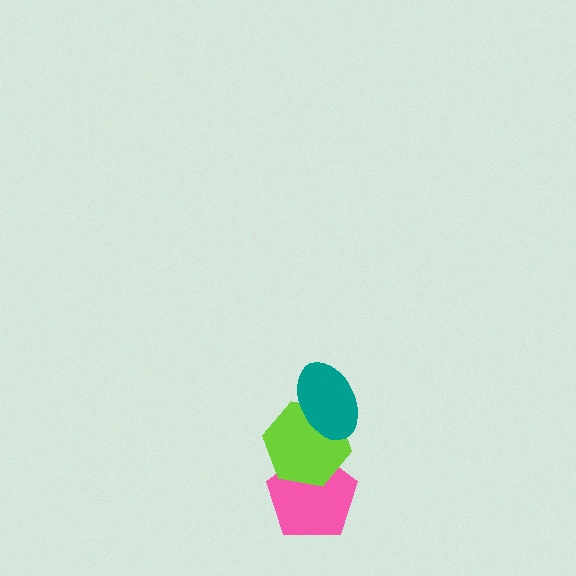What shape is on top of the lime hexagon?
The teal ellipse is on top of the lime hexagon.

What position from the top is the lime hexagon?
The lime hexagon is 2nd from the top.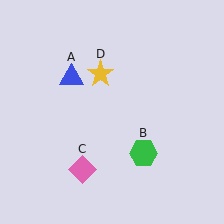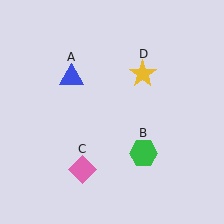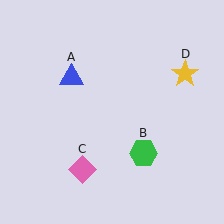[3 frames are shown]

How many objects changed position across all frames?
1 object changed position: yellow star (object D).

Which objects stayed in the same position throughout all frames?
Blue triangle (object A) and green hexagon (object B) and pink diamond (object C) remained stationary.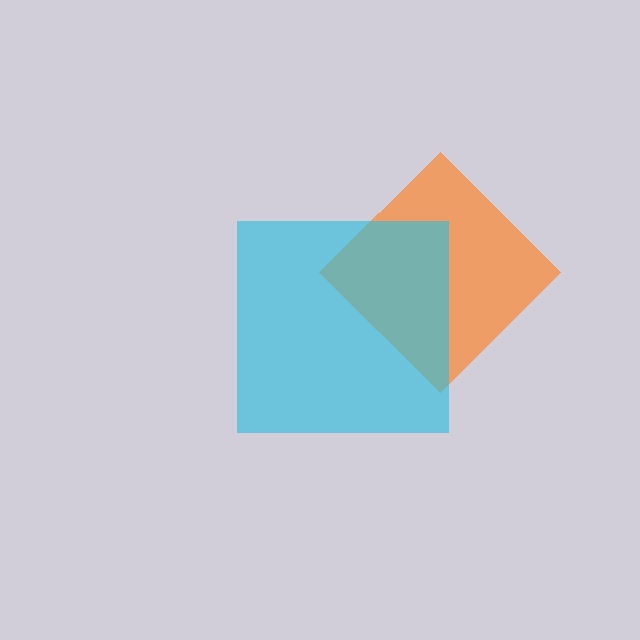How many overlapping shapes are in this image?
There are 2 overlapping shapes in the image.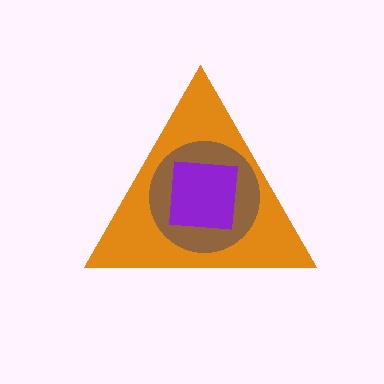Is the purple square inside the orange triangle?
Yes.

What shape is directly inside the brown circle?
The purple square.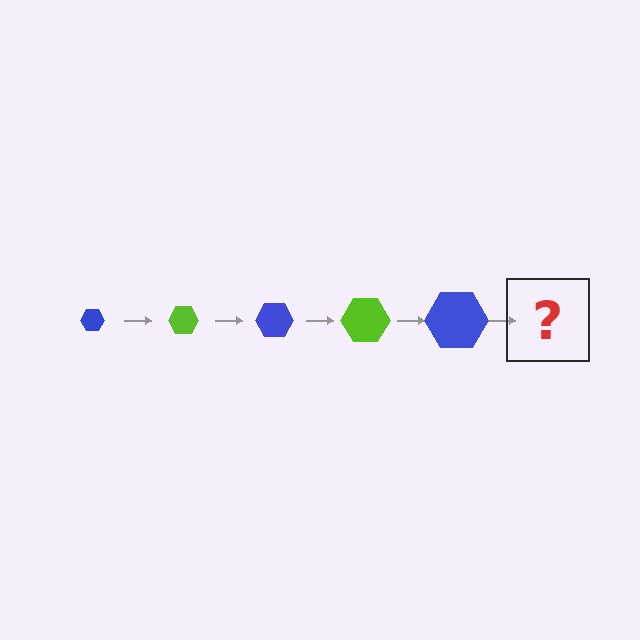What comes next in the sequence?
The next element should be a lime hexagon, larger than the previous one.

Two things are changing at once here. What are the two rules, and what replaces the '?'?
The two rules are that the hexagon grows larger each step and the color cycles through blue and lime. The '?' should be a lime hexagon, larger than the previous one.